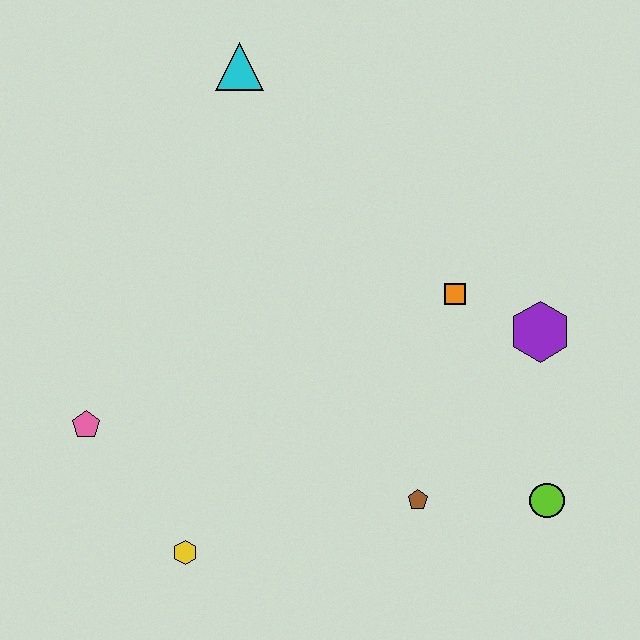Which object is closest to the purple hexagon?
The orange square is closest to the purple hexagon.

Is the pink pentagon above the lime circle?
Yes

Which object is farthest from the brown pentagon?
The cyan triangle is farthest from the brown pentagon.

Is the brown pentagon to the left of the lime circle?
Yes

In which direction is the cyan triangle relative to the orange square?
The cyan triangle is above the orange square.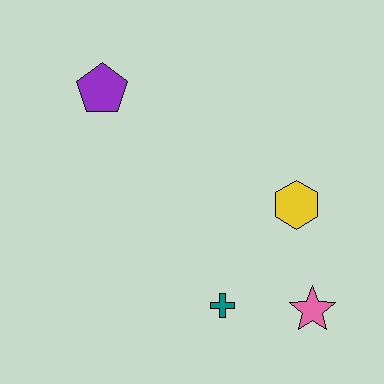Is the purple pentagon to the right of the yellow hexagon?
No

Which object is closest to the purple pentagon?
The yellow hexagon is closest to the purple pentagon.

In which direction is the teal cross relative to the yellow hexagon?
The teal cross is below the yellow hexagon.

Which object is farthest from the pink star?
The purple pentagon is farthest from the pink star.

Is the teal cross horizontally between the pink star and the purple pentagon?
Yes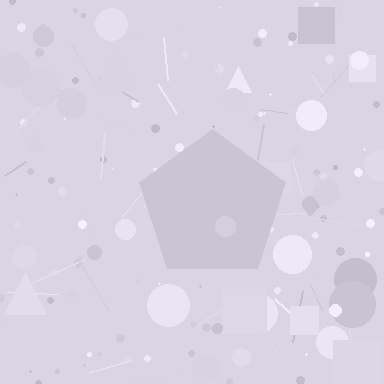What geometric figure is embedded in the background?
A pentagon is embedded in the background.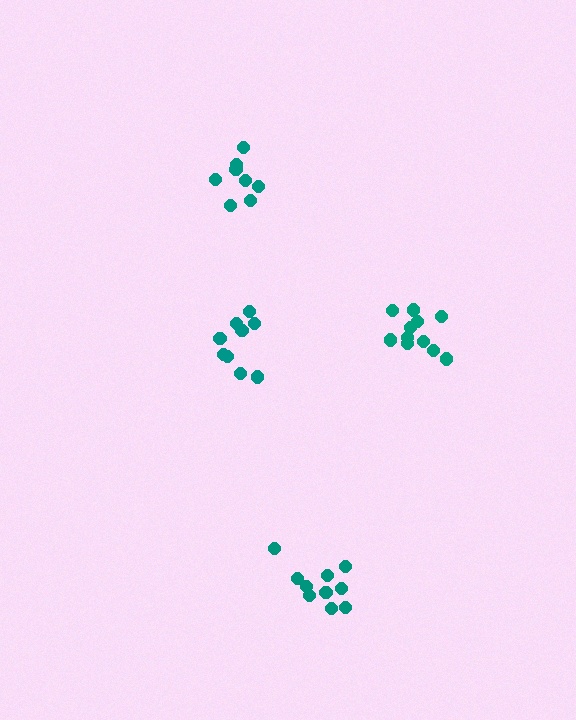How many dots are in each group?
Group 1: 8 dots, Group 2: 10 dots, Group 3: 9 dots, Group 4: 11 dots (38 total).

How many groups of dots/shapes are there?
There are 4 groups.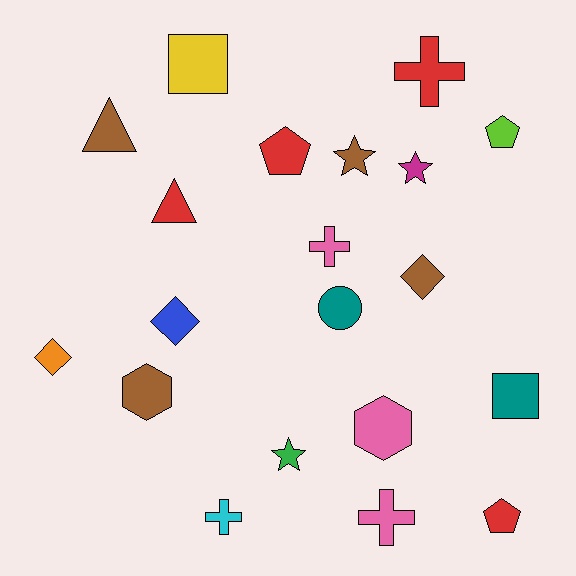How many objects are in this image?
There are 20 objects.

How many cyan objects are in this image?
There is 1 cyan object.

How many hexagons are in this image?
There are 2 hexagons.